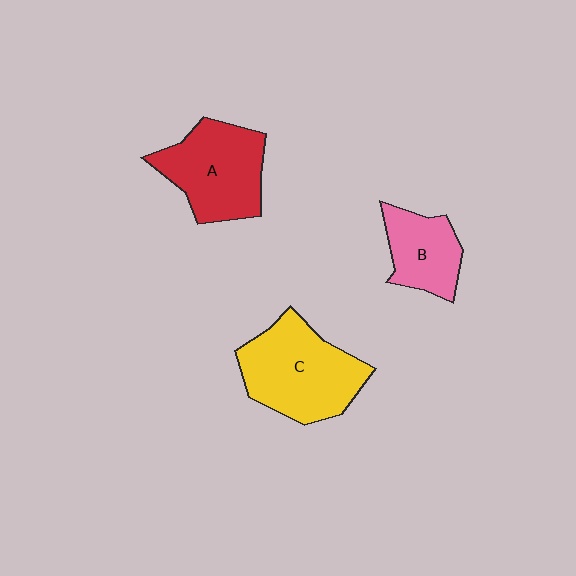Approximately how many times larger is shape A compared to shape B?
Approximately 1.5 times.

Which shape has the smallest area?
Shape B (pink).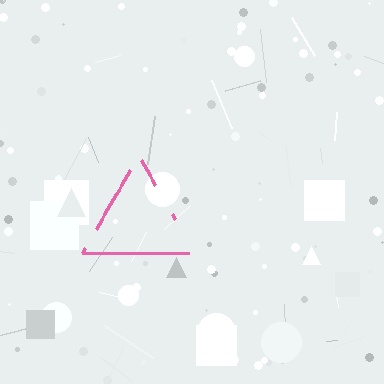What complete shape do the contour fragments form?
The contour fragments form a triangle.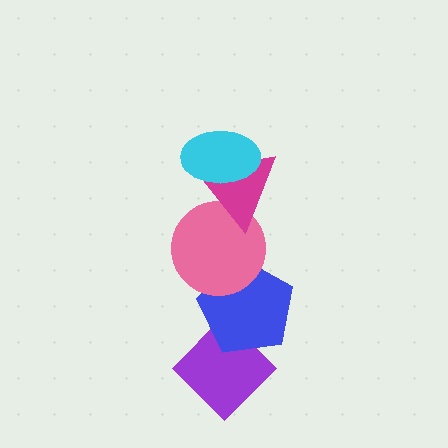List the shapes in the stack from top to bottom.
From top to bottom: the cyan ellipse, the magenta triangle, the pink circle, the blue pentagon, the purple diamond.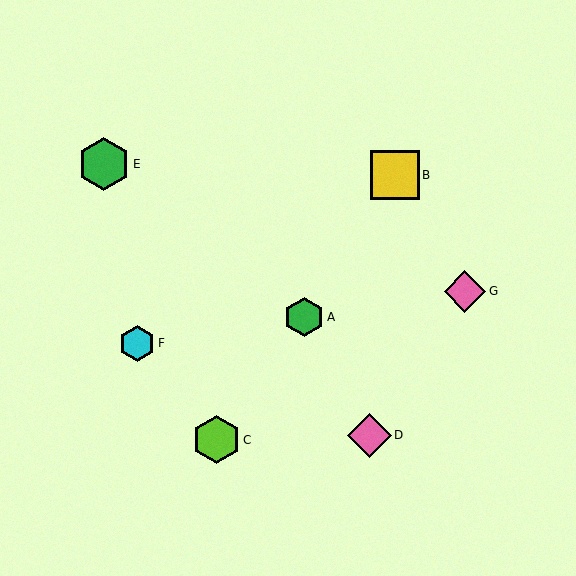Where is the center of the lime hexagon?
The center of the lime hexagon is at (217, 440).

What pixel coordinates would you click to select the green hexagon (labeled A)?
Click at (304, 317) to select the green hexagon A.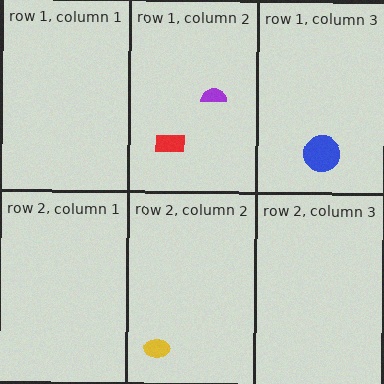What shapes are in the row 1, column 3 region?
The blue circle.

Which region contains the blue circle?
The row 1, column 3 region.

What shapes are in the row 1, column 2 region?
The red rectangle, the purple semicircle.